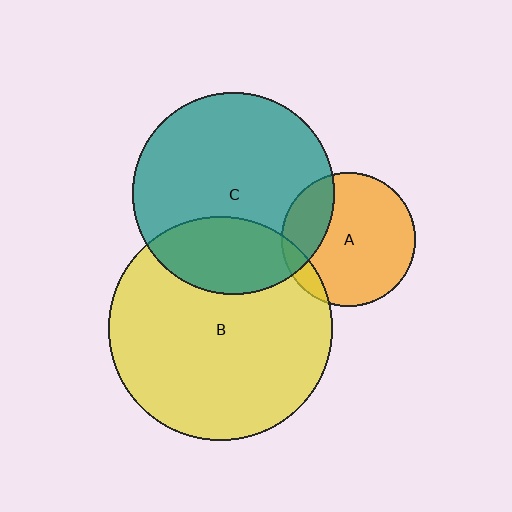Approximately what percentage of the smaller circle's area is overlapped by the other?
Approximately 25%.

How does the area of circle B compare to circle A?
Approximately 2.8 times.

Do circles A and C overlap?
Yes.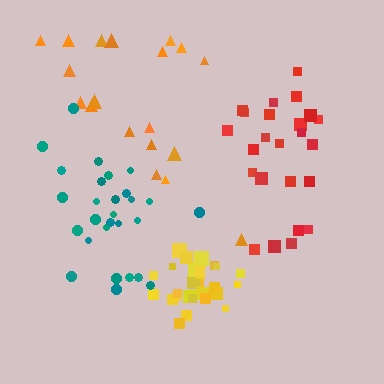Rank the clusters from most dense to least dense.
yellow, red, teal, orange.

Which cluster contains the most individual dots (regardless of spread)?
Yellow (31).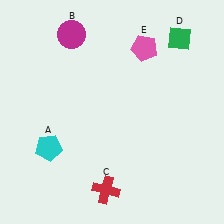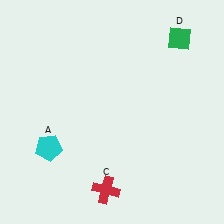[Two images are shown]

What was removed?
The magenta circle (B), the pink pentagon (E) were removed in Image 2.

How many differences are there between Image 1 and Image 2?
There are 2 differences between the two images.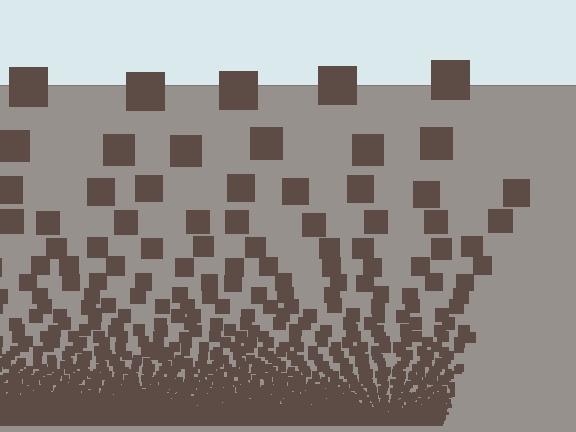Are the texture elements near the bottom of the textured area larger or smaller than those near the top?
Smaller. The gradient is inverted — elements near the bottom are smaller and denser.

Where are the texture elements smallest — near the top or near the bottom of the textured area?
Near the bottom.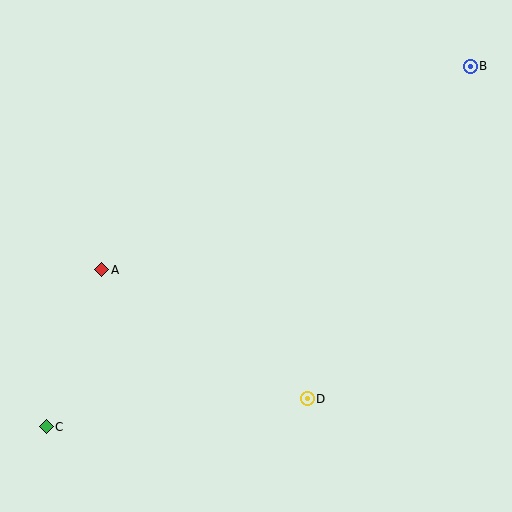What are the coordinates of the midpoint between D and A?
The midpoint between D and A is at (204, 334).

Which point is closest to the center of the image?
Point D at (307, 399) is closest to the center.